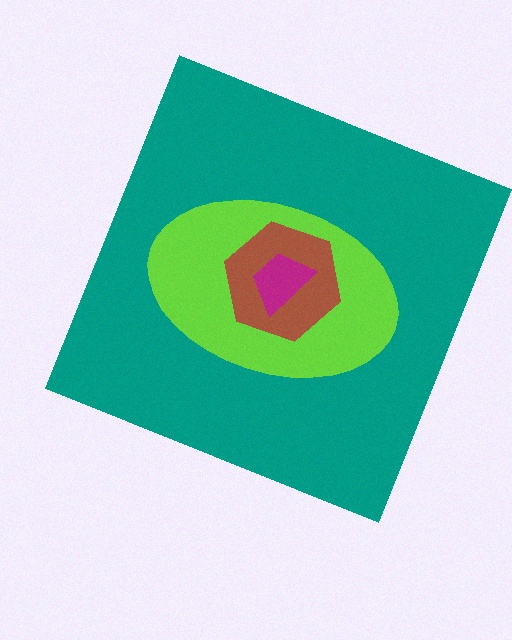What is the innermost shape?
The magenta trapezoid.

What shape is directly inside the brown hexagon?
The magenta trapezoid.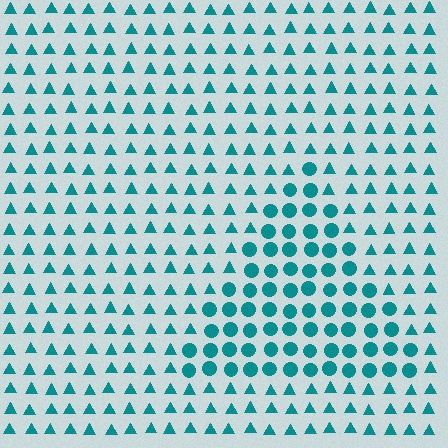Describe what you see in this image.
The image is filled with small teal elements arranged in a uniform grid. A triangle-shaped region contains circles, while the surrounding area contains triangles. The boundary is defined purely by the change in element shape.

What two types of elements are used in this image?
The image uses circles inside the triangle region and triangles outside it.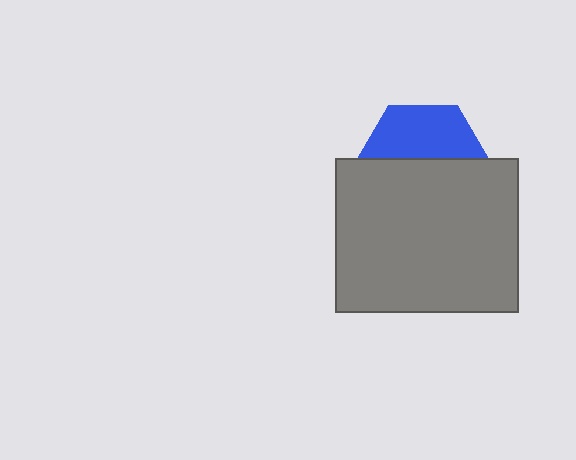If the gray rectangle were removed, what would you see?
You would see the complete blue hexagon.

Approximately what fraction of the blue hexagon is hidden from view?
Roughly 59% of the blue hexagon is hidden behind the gray rectangle.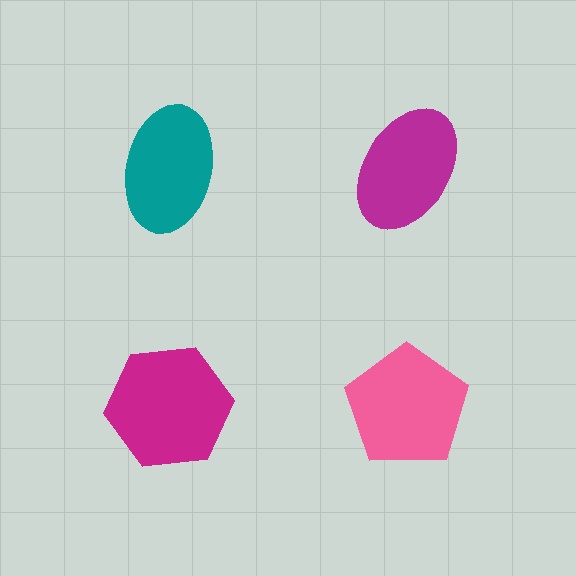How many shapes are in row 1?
2 shapes.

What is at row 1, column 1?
A teal ellipse.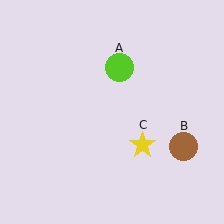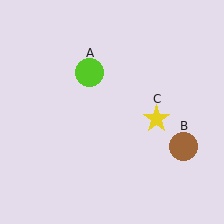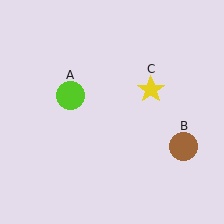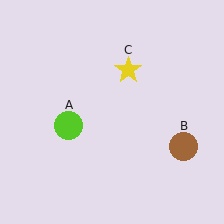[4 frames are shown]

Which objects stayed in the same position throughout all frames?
Brown circle (object B) remained stationary.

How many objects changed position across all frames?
2 objects changed position: lime circle (object A), yellow star (object C).